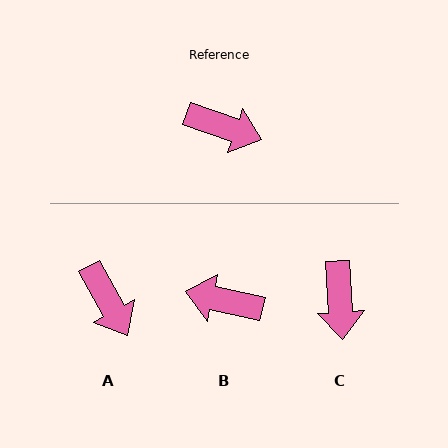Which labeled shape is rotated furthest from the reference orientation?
B, about 174 degrees away.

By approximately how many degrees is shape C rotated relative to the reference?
Approximately 67 degrees clockwise.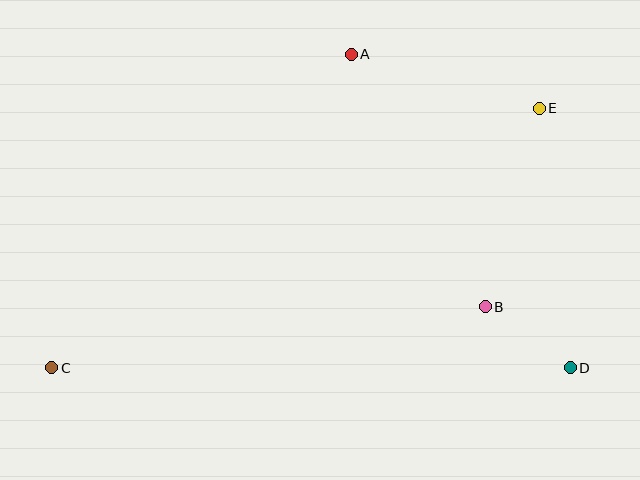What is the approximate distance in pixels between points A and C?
The distance between A and C is approximately 433 pixels.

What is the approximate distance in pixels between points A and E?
The distance between A and E is approximately 195 pixels.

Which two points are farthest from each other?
Points C and E are farthest from each other.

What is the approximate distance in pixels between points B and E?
The distance between B and E is approximately 206 pixels.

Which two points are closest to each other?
Points B and D are closest to each other.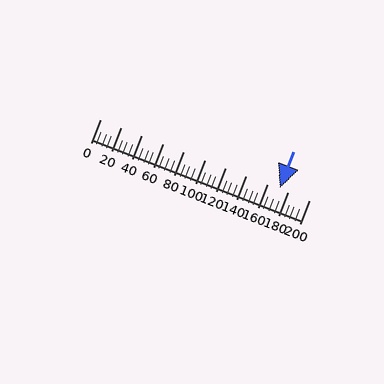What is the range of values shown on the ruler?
The ruler shows values from 0 to 200.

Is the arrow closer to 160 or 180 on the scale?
The arrow is closer to 180.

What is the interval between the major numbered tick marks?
The major tick marks are spaced 20 units apart.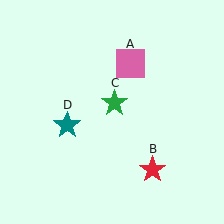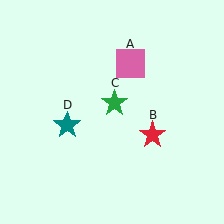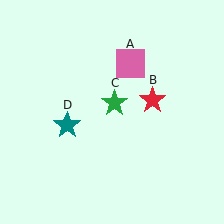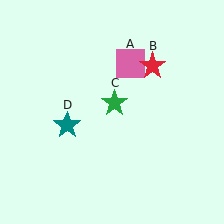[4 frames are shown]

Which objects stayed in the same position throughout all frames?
Pink square (object A) and green star (object C) and teal star (object D) remained stationary.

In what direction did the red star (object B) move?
The red star (object B) moved up.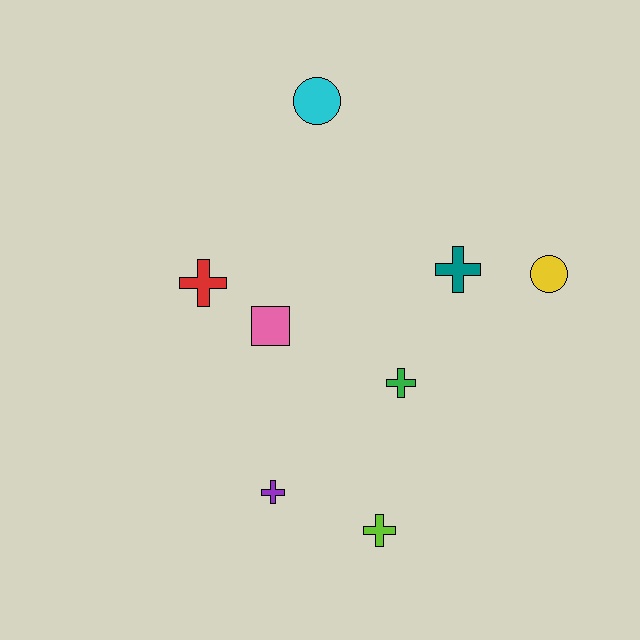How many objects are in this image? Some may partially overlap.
There are 8 objects.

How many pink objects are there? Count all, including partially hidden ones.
There is 1 pink object.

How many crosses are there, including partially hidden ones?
There are 5 crosses.